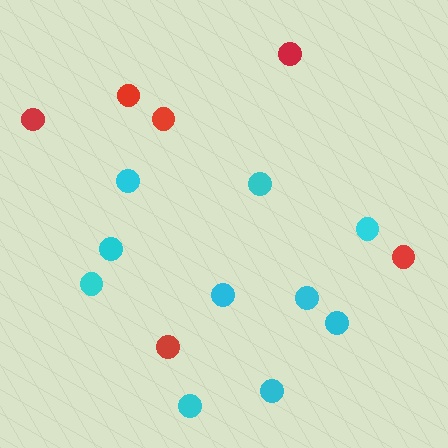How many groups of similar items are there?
There are 2 groups: one group of red circles (6) and one group of cyan circles (10).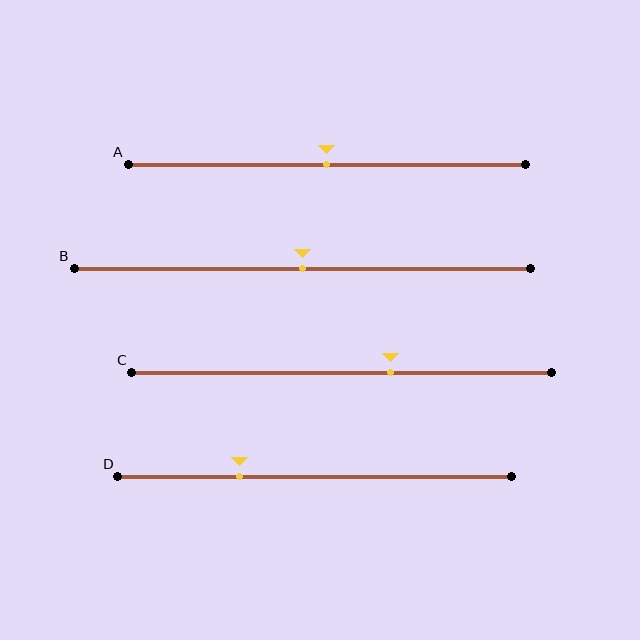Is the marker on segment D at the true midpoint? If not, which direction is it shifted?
No, the marker on segment D is shifted to the left by about 19% of the segment length.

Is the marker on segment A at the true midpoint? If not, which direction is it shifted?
Yes, the marker on segment A is at the true midpoint.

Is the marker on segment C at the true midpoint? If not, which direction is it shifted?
No, the marker on segment C is shifted to the right by about 12% of the segment length.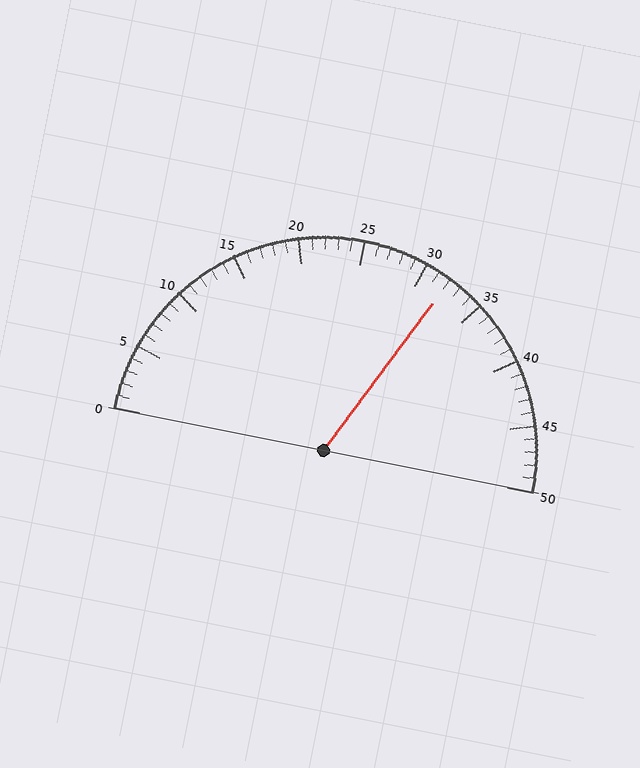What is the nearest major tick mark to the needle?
The nearest major tick mark is 30.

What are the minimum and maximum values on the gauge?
The gauge ranges from 0 to 50.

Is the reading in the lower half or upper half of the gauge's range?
The reading is in the upper half of the range (0 to 50).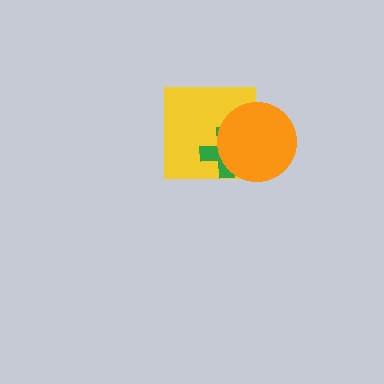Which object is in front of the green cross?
The orange circle is in front of the green cross.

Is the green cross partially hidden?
Yes, it is partially covered by another shape.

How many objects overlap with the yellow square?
2 objects overlap with the yellow square.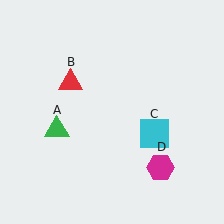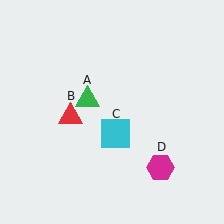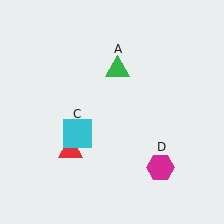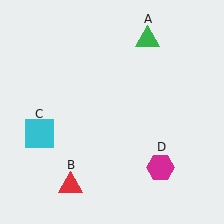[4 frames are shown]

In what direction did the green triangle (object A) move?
The green triangle (object A) moved up and to the right.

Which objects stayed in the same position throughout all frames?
Magenta hexagon (object D) remained stationary.